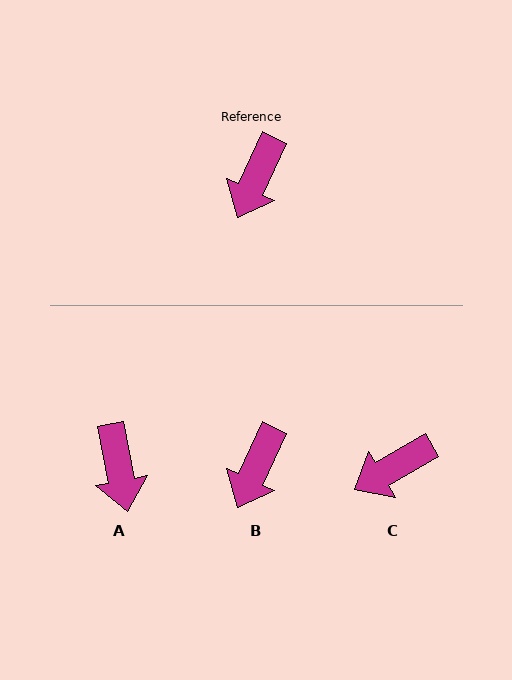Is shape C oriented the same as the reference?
No, it is off by about 35 degrees.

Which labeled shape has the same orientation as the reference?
B.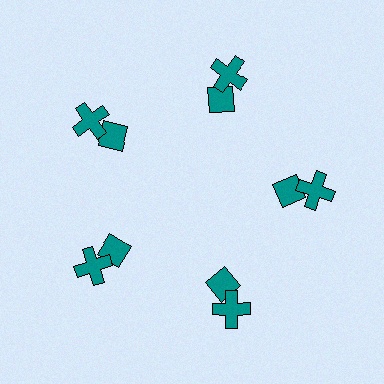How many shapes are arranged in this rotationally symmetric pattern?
There are 10 shapes, arranged in 5 groups of 2.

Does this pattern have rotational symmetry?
Yes, this pattern has 5-fold rotational symmetry. It looks the same after rotating 72 degrees around the center.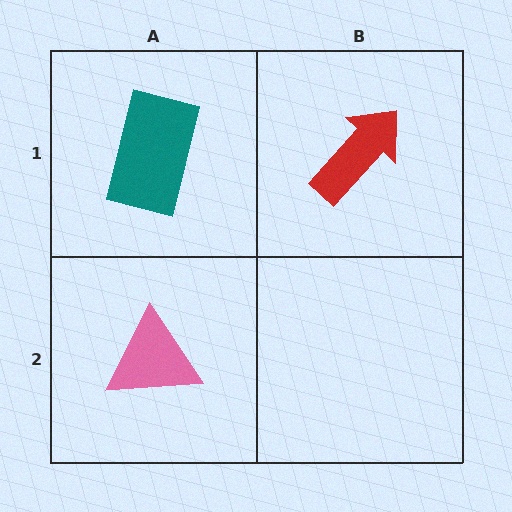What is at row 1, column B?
A red arrow.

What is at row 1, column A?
A teal rectangle.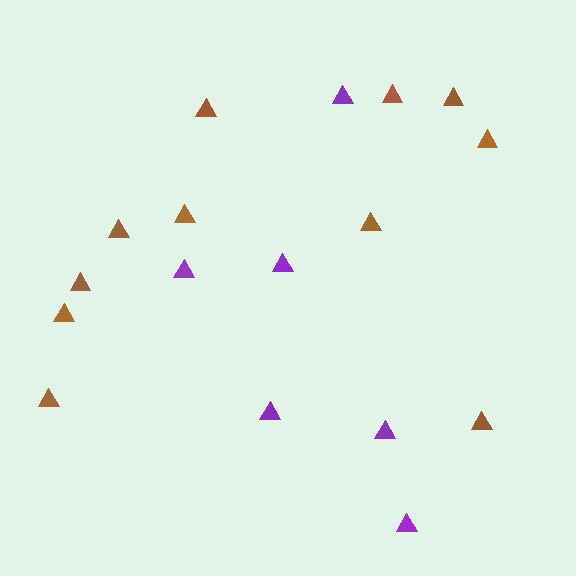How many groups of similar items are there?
There are 2 groups: one group of brown triangles (11) and one group of purple triangles (6).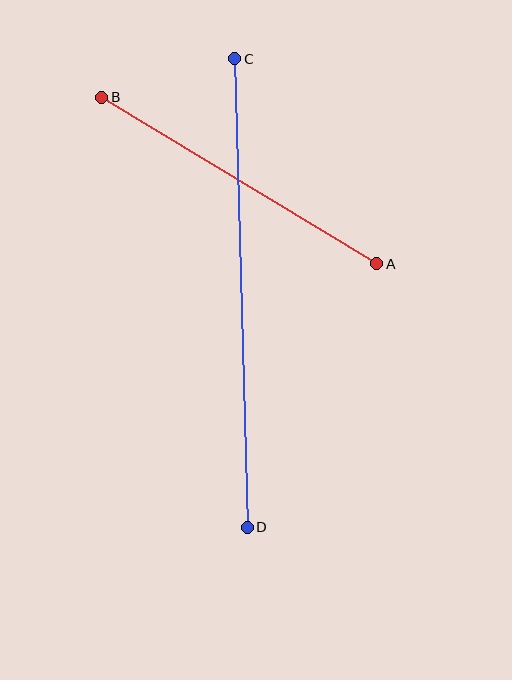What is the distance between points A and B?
The distance is approximately 322 pixels.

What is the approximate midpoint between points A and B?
The midpoint is at approximately (239, 180) pixels.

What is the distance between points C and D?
The distance is approximately 469 pixels.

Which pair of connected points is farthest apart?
Points C and D are farthest apart.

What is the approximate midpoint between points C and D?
The midpoint is at approximately (241, 293) pixels.